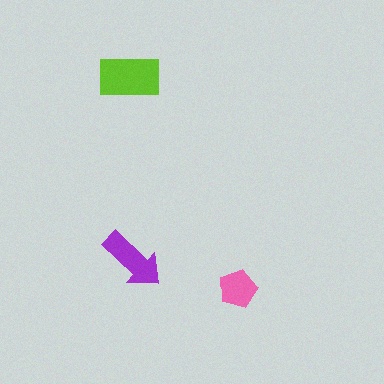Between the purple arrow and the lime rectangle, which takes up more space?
The lime rectangle.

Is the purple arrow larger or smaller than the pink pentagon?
Larger.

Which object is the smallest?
The pink pentagon.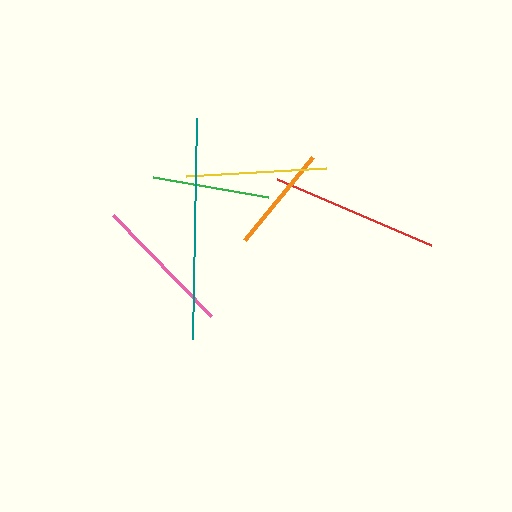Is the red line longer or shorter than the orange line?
The red line is longer than the orange line.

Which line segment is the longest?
The teal line is the longest at approximately 221 pixels.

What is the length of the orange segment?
The orange segment is approximately 107 pixels long.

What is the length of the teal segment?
The teal segment is approximately 221 pixels long.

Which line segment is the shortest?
The orange line is the shortest at approximately 107 pixels.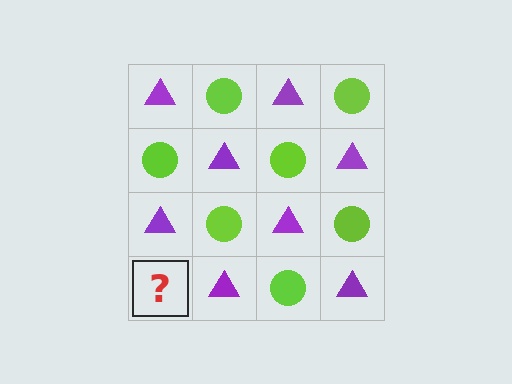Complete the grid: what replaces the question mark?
The question mark should be replaced with a lime circle.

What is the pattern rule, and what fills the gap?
The rule is that it alternates purple triangle and lime circle in a checkerboard pattern. The gap should be filled with a lime circle.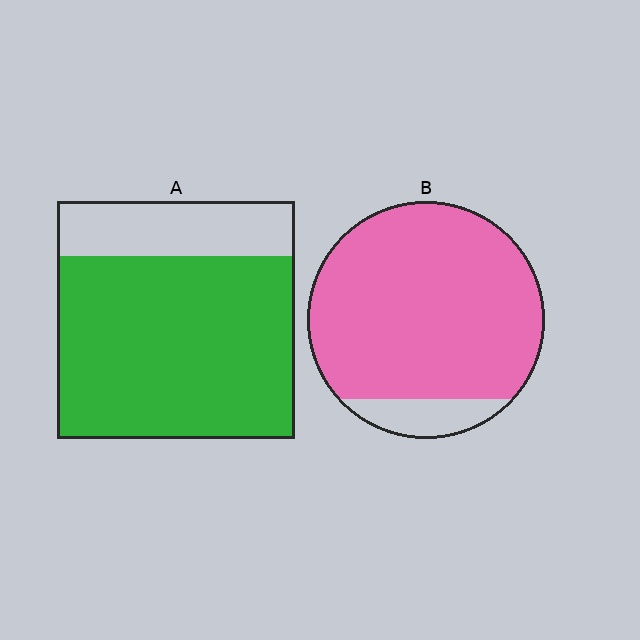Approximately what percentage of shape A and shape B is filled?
A is approximately 75% and B is approximately 90%.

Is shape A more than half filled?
Yes.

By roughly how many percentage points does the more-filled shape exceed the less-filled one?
By roughly 10 percentage points (B over A).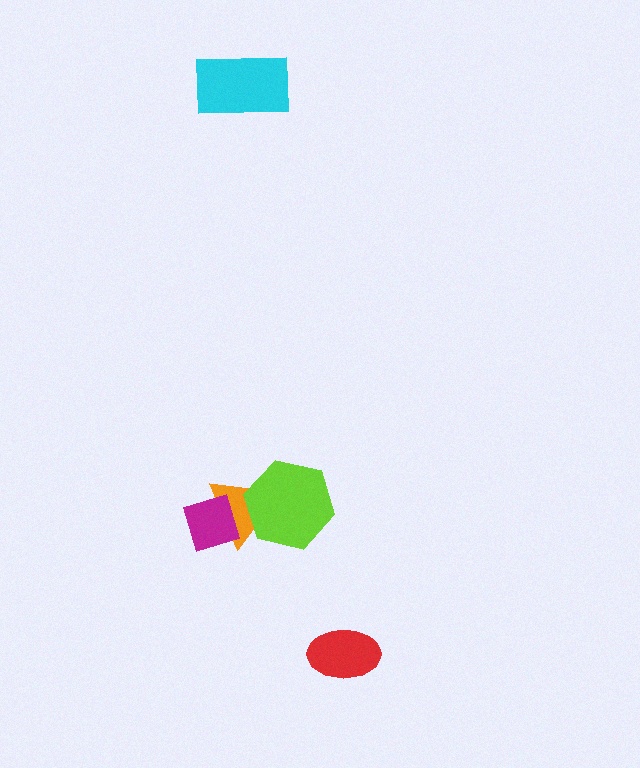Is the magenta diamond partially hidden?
No, no other shape covers it.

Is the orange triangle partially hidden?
Yes, it is partially covered by another shape.